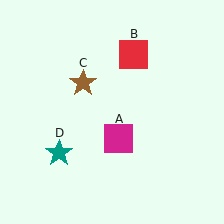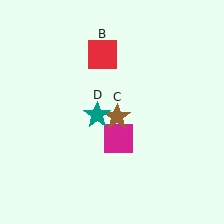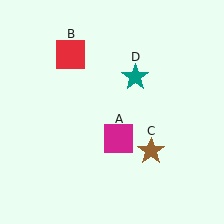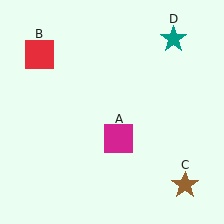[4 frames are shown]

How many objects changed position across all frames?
3 objects changed position: red square (object B), brown star (object C), teal star (object D).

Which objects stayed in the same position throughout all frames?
Magenta square (object A) remained stationary.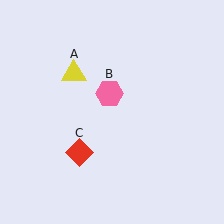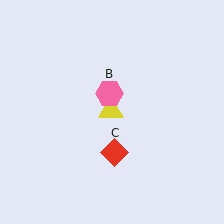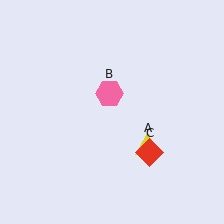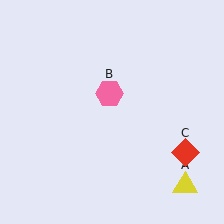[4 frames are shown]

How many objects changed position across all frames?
2 objects changed position: yellow triangle (object A), red diamond (object C).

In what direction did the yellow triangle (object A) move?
The yellow triangle (object A) moved down and to the right.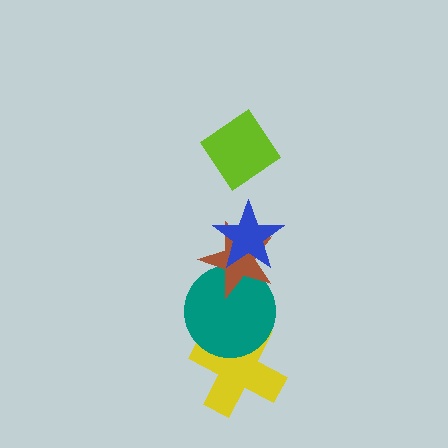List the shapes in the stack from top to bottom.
From top to bottom: the lime diamond, the blue star, the brown star, the teal circle, the yellow cross.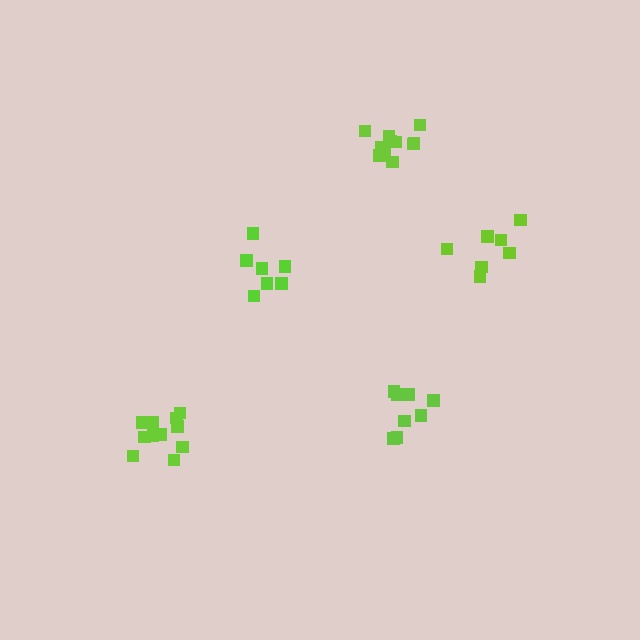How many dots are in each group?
Group 1: 7 dots, Group 2: 7 dots, Group 3: 11 dots, Group 4: 8 dots, Group 5: 11 dots (44 total).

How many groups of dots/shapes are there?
There are 5 groups.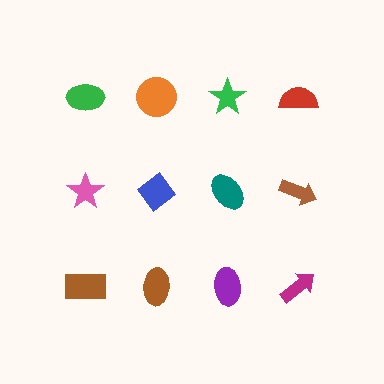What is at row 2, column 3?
A teal ellipse.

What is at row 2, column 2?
A blue diamond.